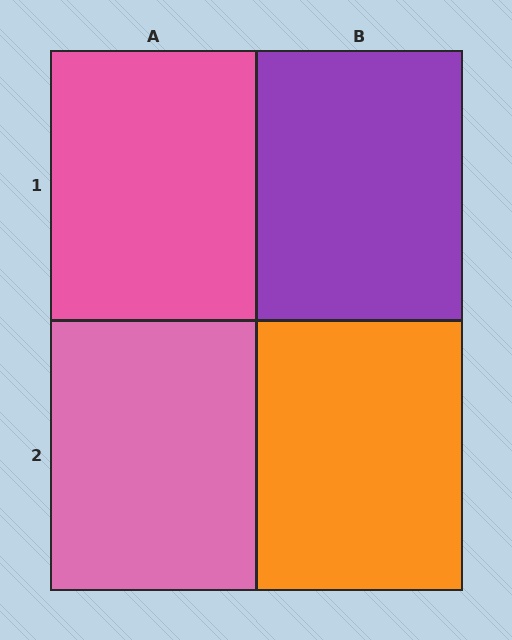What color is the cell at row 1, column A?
Pink.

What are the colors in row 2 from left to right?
Pink, orange.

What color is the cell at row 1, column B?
Purple.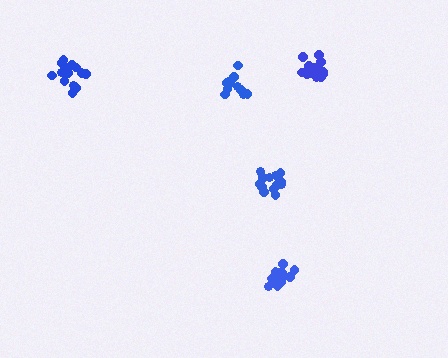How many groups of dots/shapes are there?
There are 5 groups.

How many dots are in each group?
Group 1: 16 dots, Group 2: 16 dots, Group 3: 15 dots, Group 4: 12 dots, Group 5: 16 dots (75 total).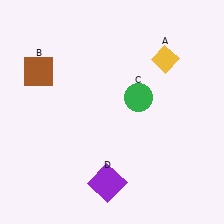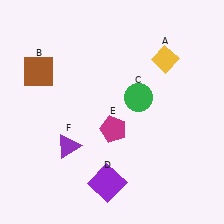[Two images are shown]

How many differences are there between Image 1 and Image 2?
There are 2 differences between the two images.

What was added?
A magenta pentagon (E), a purple triangle (F) were added in Image 2.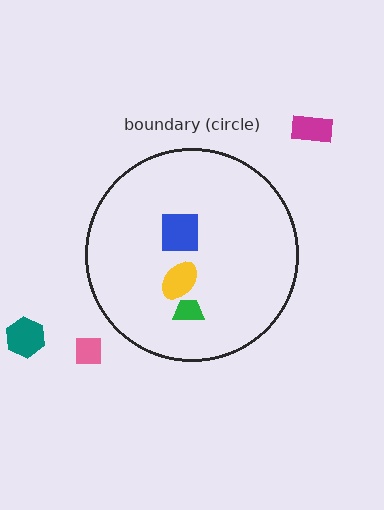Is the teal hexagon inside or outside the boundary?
Outside.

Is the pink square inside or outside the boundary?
Outside.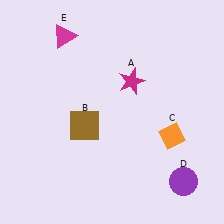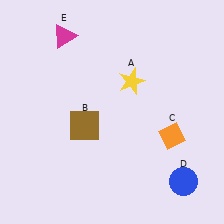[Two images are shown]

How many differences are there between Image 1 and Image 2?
There are 2 differences between the two images.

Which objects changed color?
A changed from magenta to yellow. D changed from purple to blue.